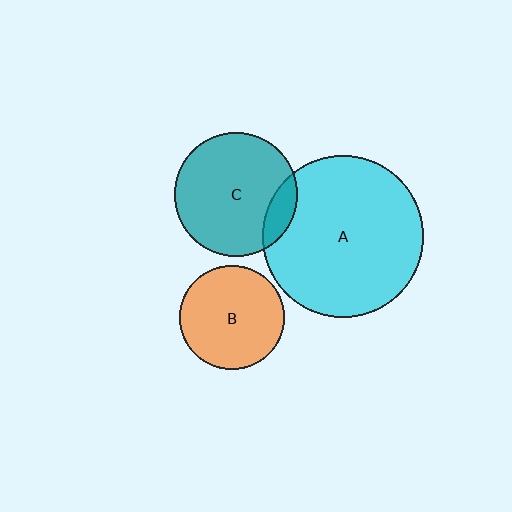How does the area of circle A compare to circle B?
Approximately 2.4 times.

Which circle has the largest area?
Circle A (cyan).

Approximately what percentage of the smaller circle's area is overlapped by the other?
Approximately 15%.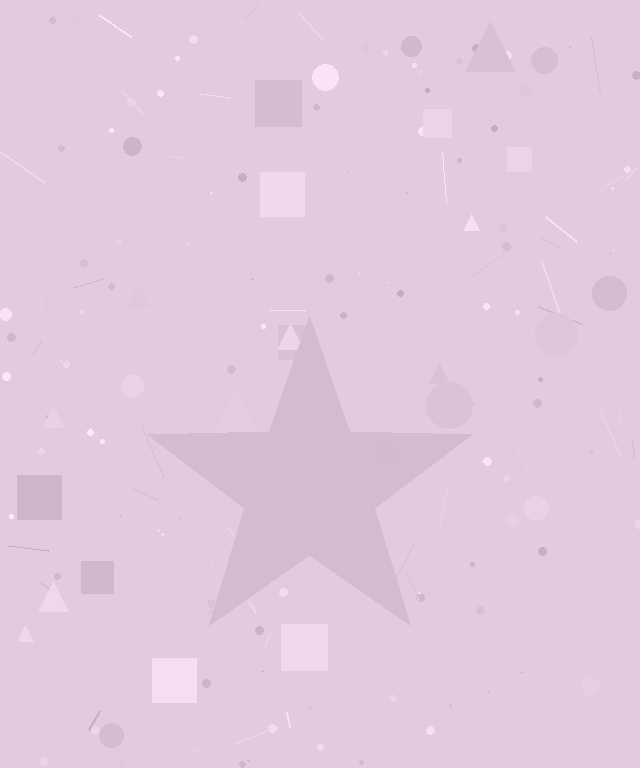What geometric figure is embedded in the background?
A star is embedded in the background.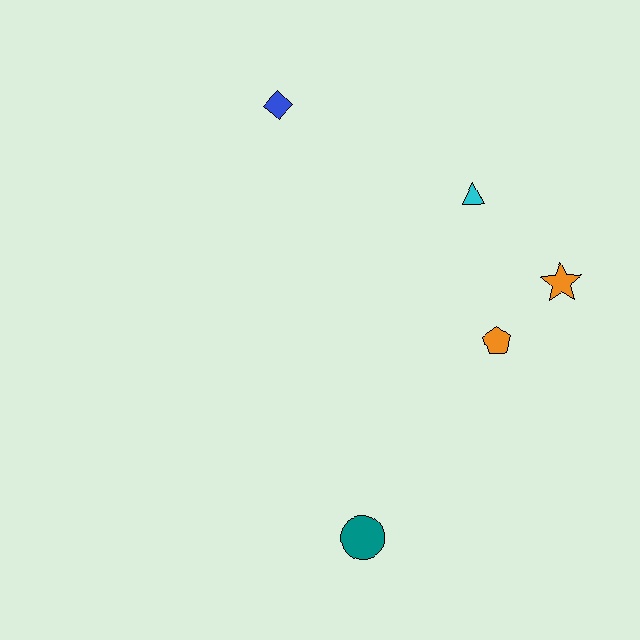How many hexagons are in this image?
There are no hexagons.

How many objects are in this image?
There are 5 objects.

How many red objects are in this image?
There are no red objects.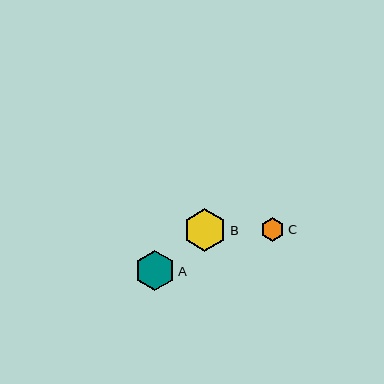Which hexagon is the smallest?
Hexagon C is the smallest with a size of approximately 23 pixels.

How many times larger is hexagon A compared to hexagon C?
Hexagon A is approximately 1.7 times the size of hexagon C.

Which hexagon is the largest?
Hexagon B is the largest with a size of approximately 43 pixels.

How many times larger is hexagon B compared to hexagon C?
Hexagon B is approximately 1.9 times the size of hexagon C.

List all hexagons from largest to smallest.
From largest to smallest: B, A, C.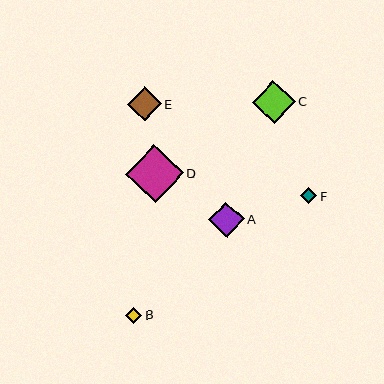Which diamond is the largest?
Diamond D is the largest with a size of approximately 58 pixels.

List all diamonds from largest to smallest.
From largest to smallest: D, C, A, E, B, F.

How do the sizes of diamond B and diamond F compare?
Diamond B and diamond F are approximately the same size.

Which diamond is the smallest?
Diamond F is the smallest with a size of approximately 16 pixels.